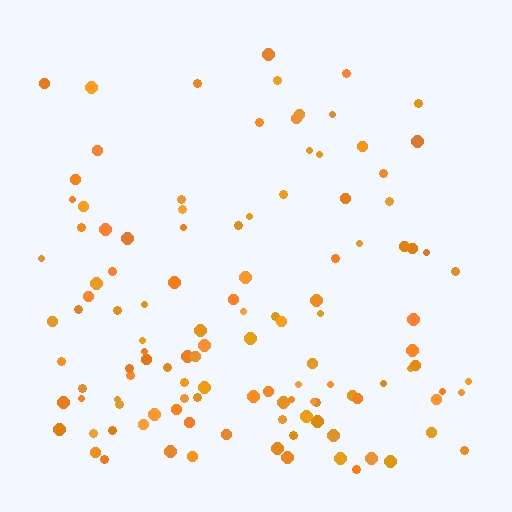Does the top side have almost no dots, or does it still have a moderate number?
Still a moderate number, just noticeably fewer than the bottom.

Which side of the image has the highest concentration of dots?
The bottom.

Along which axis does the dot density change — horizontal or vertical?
Vertical.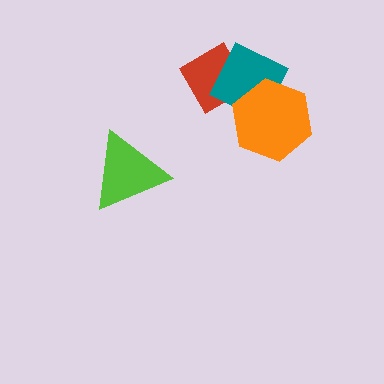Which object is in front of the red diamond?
The teal diamond is in front of the red diamond.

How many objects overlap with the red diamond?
1 object overlaps with the red diamond.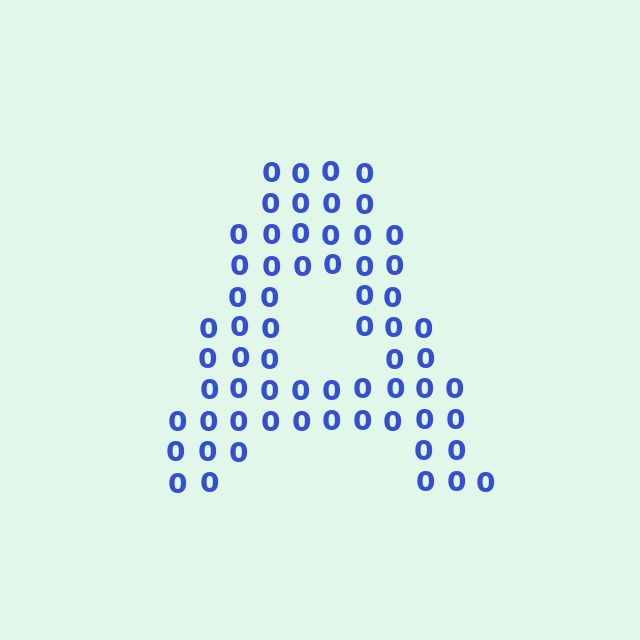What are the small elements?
The small elements are digit 0's.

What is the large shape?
The large shape is the letter A.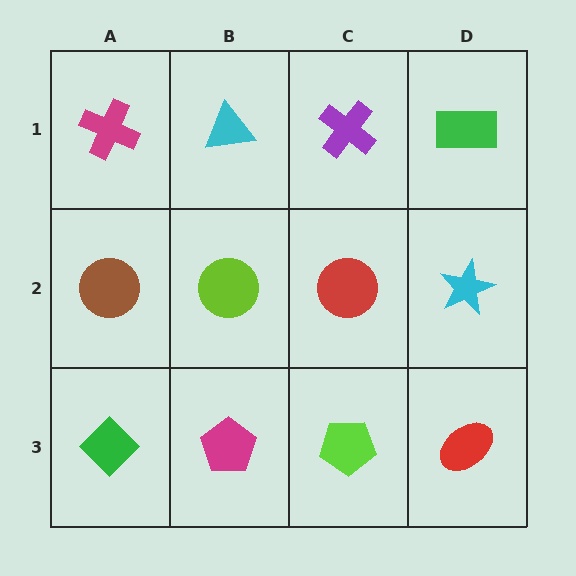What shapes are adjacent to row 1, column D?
A cyan star (row 2, column D), a purple cross (row 1, column C).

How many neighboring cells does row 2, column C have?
4.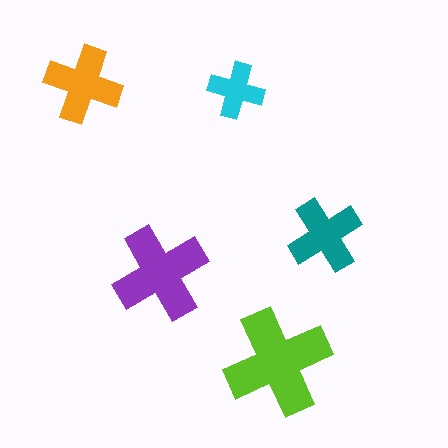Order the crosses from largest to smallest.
the lime one, the purple one, the orange one, the teal one, the cyan one.